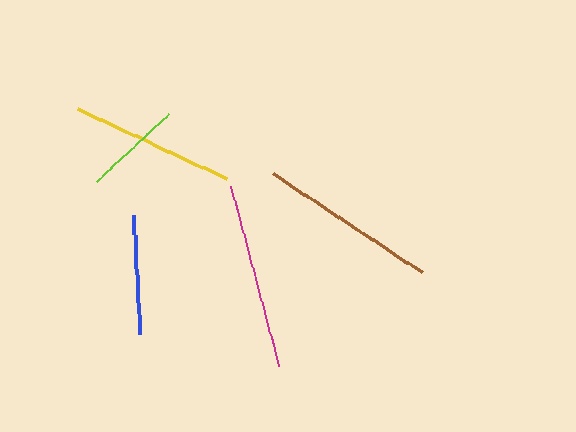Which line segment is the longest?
The magenta line is the longest at approximately 187 pixels.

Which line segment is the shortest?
The lime line is the shortest at approximately 99 pixels.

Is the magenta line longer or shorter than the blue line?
The magenta line is longer than the blue line.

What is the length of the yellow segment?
The yellow segment is approximately 165 pixels long.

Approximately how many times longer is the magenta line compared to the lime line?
The magenta line is approximately 1.9 times the length of the lime line.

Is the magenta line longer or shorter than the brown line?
The magenta line is longer than the brown line.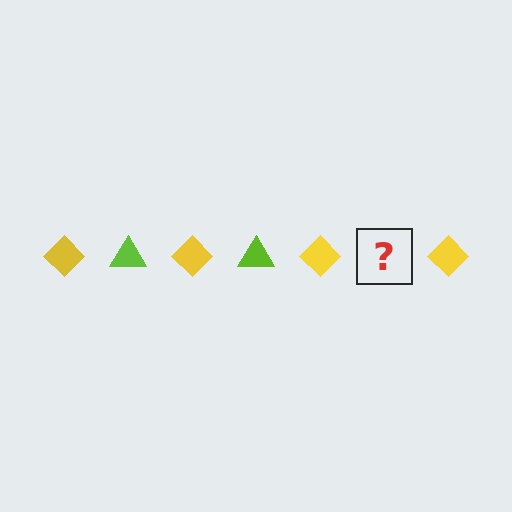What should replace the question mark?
The question mark should be replaced with a lime triangle.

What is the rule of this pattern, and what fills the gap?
The rule is that the pattern alternates between yellow diamond and lime triangle. The gap should be filled with a lime triangle.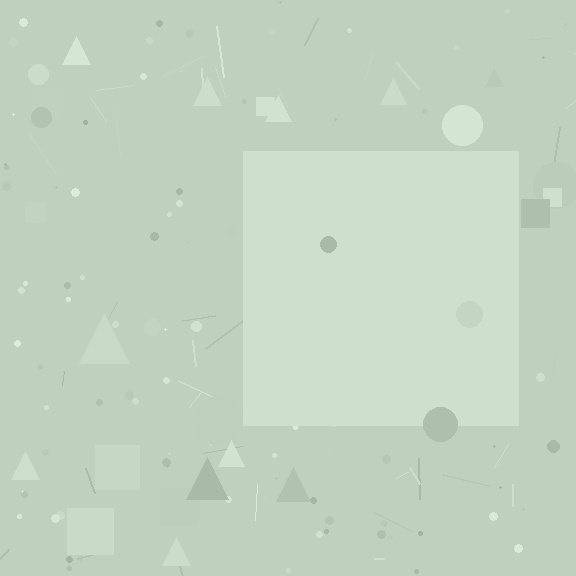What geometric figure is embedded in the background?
A square is embedded in the background.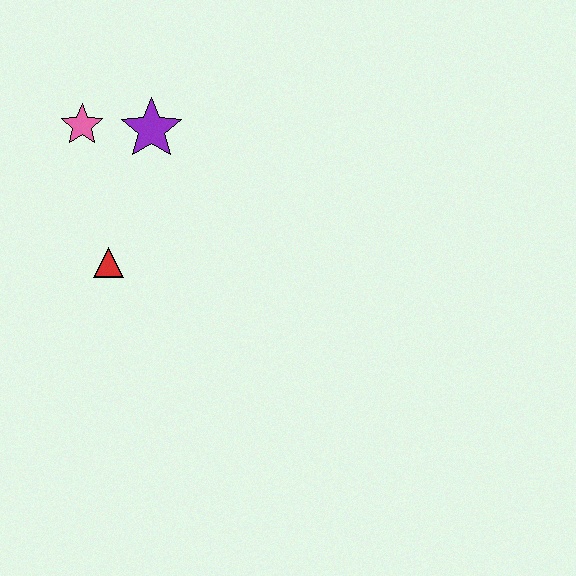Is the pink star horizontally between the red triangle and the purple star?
No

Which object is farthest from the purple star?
The red triangle is farthest from the purple star.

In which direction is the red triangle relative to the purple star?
The red triangle is below the purple star.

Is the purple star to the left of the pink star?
No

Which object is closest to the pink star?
The purple star is closest to the pink star.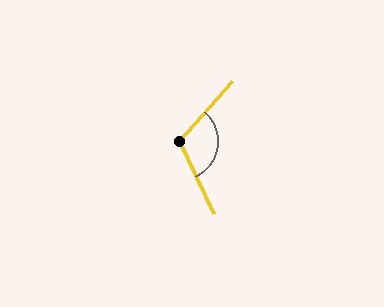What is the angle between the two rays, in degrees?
Approximately 114 degrees.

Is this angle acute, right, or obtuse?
It is obtuse.